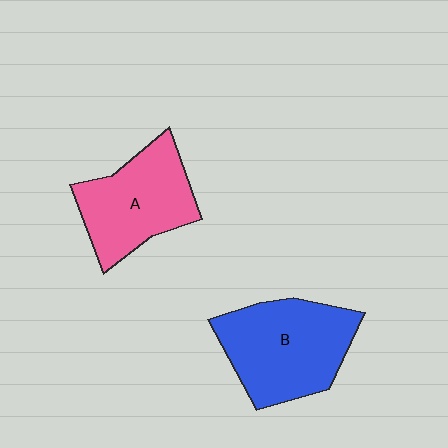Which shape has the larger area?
Shape B (blue).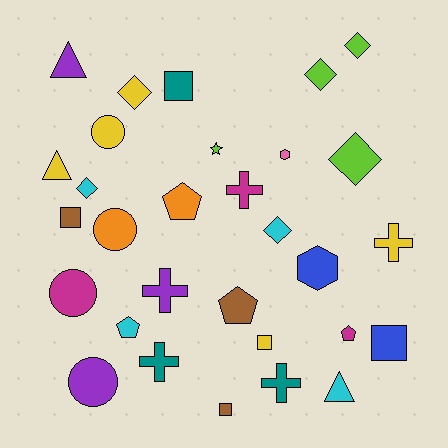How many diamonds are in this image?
There are 6 diamonds.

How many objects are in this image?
There are 30 objects.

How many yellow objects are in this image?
There are 5 yellow objects.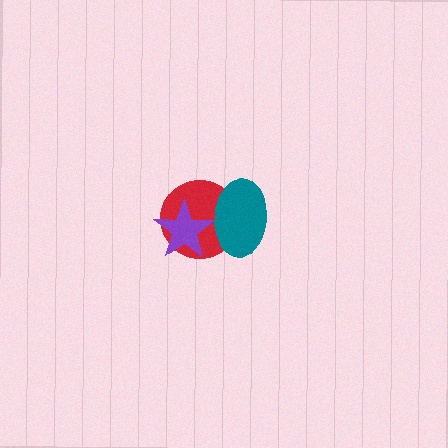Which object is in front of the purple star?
The teal ellipse is in front of the purple star.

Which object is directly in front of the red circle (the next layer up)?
The purple star is directly in front of the red circle.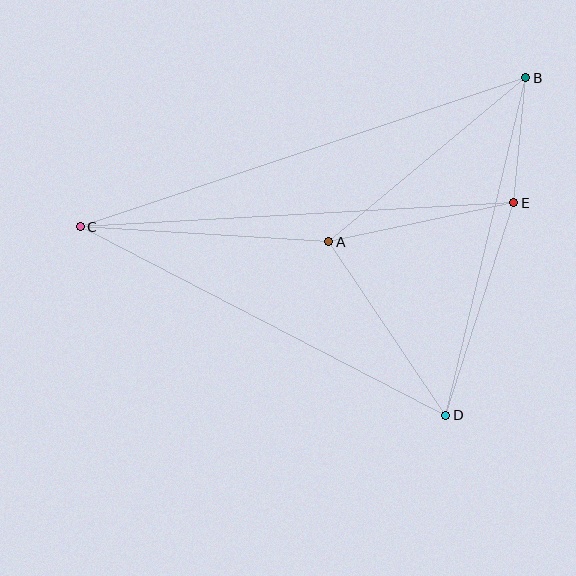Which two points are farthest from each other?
Points B and C are farthest from each other.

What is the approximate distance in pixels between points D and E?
The distance between D and E is approximately 223 pixels.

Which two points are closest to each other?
Points B and E are closest to each other.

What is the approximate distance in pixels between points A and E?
The distance between A and E is approximately 189 pixels.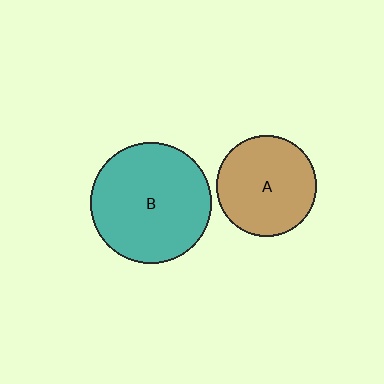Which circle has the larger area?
Circle B (teal).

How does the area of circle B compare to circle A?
Approximately 1.5 times.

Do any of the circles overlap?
No, none of the circles overlap.